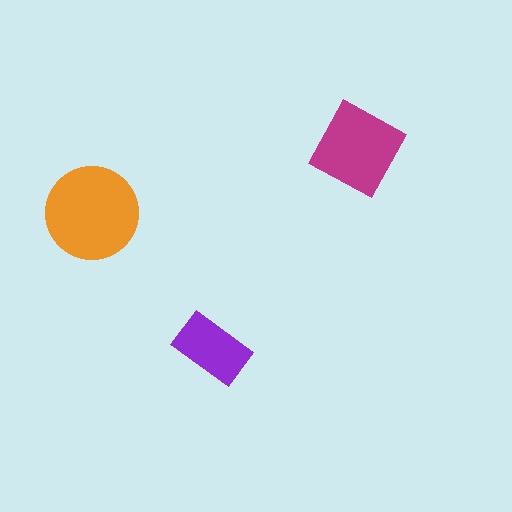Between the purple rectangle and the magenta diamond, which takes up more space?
The magenta diamond.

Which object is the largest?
The orange circle.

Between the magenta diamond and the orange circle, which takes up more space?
The orange circle.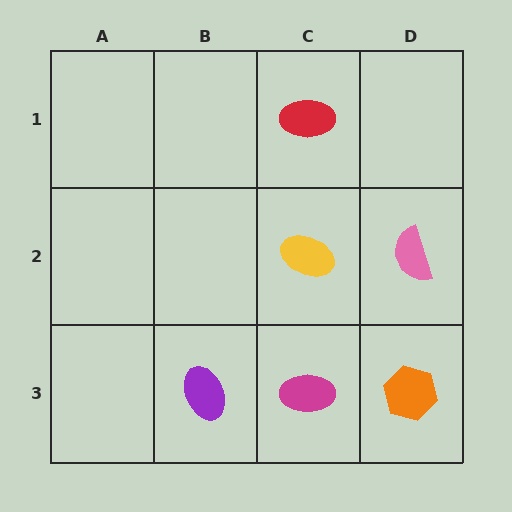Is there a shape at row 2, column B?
No, that cell is empty.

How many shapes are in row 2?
2 shapes.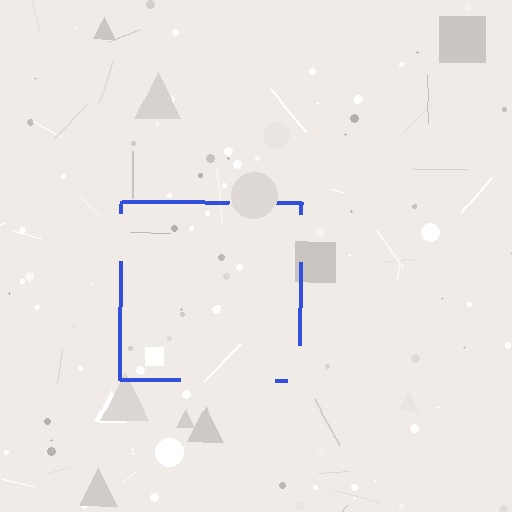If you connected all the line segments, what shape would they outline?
They would outline a square.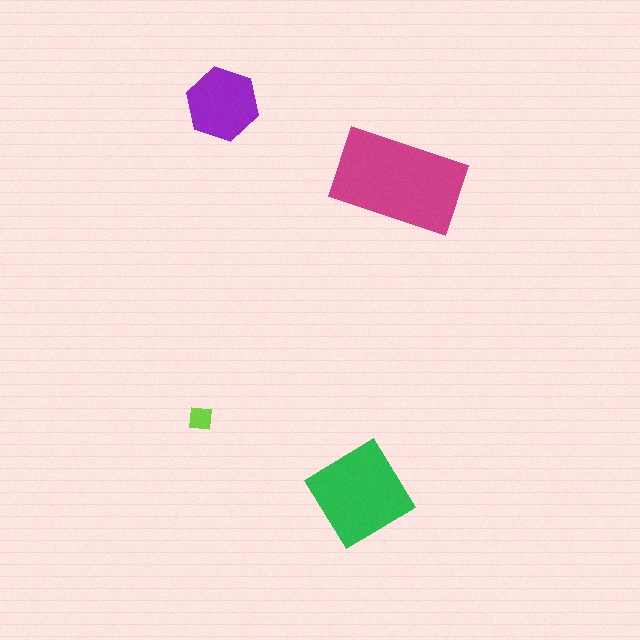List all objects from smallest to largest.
The lime square, the purple hexagon, the green diamond, the magenta rectangle.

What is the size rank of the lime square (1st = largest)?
4th.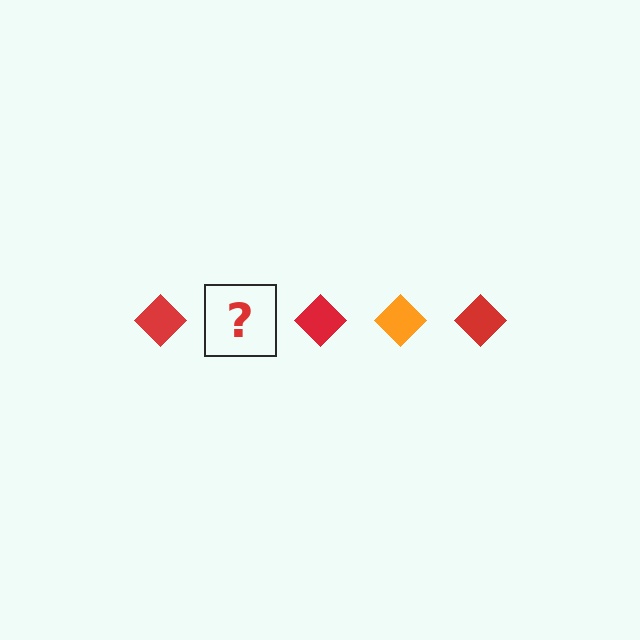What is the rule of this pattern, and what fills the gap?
The rule is that the pattern cycles through red, orange diamonds. The gap should be filled with an orange diamond.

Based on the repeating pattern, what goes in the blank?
The blank should be an orange diamond.